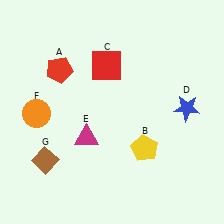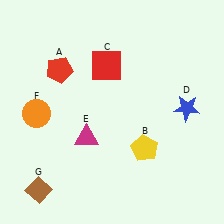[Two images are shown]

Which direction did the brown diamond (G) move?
The brown diamond (G) moved down.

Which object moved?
The brown diamond (G) moved down.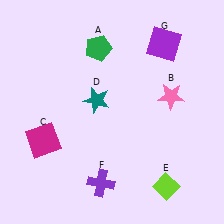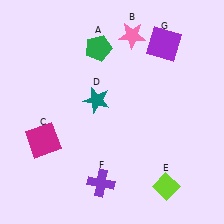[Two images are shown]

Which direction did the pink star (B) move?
The pink star (B) moved up.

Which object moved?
The pink star (B) moved up.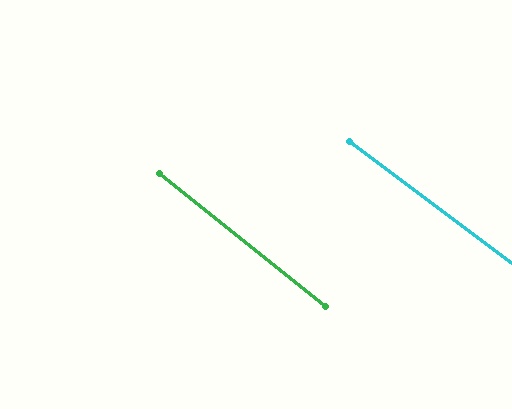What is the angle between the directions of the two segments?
Approximately 2 degrees.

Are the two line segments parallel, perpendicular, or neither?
Parallel — their directions differ by only 1.7°.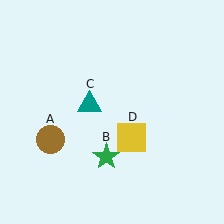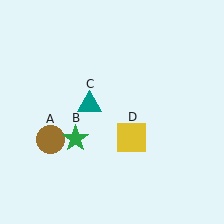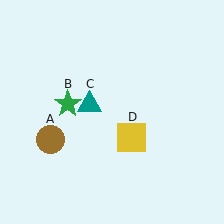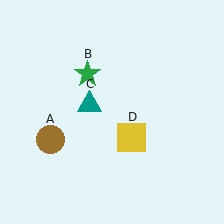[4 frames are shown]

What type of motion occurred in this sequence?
The green star (object B) rotated clockwise around the center of the scene.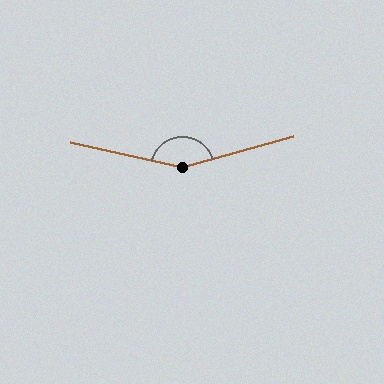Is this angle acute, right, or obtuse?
It is obtuse.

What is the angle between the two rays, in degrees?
Approximately 151 degrees.